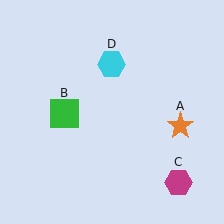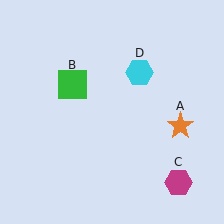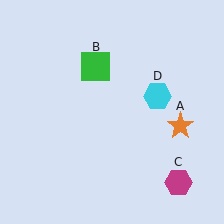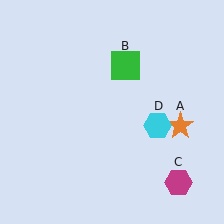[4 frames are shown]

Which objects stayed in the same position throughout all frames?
Orange star (object A) and magenta hexagon (object C) remained stationary.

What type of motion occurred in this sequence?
The green square (object B), cyan hexagon (object D) rotated clockwise around the center of the scene.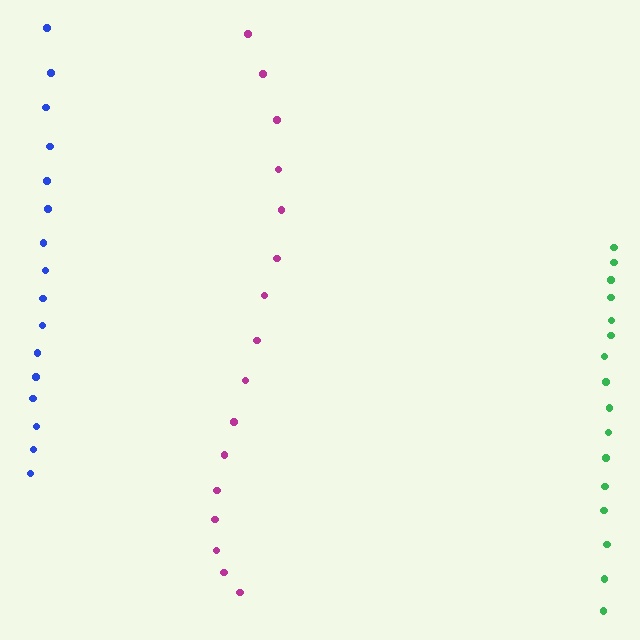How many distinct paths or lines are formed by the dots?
There are 3 distinct paths.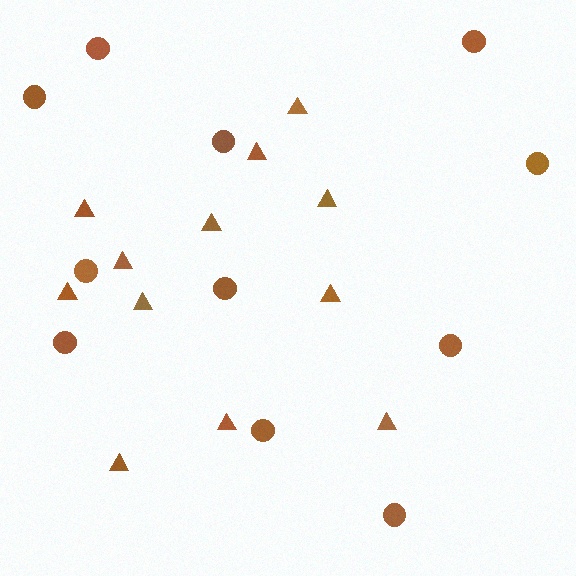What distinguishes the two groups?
There are 2 groups: one group of triangles (12) and one group of circles (11).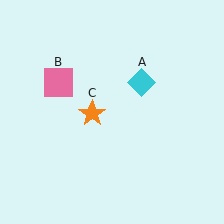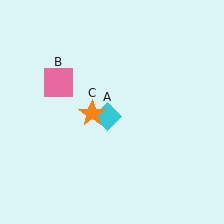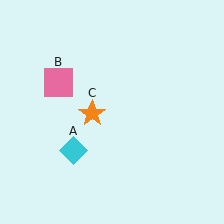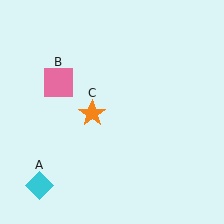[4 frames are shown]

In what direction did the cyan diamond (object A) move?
The cyan diamond (object A) moved down and to the left.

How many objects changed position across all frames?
1 object changed position: cyan diamond (object A).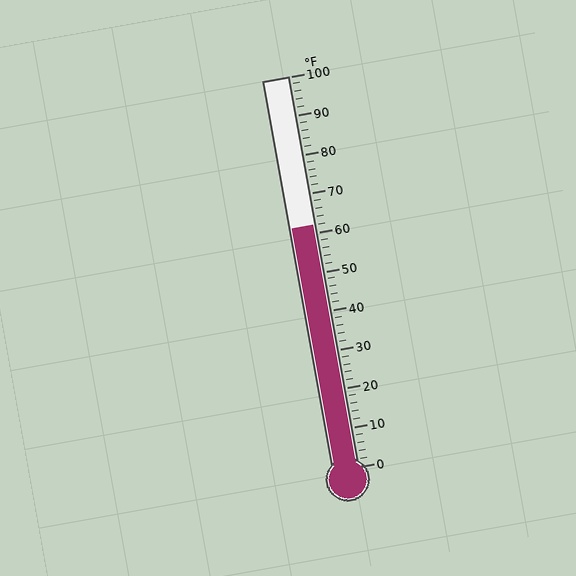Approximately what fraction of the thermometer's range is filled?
The thermometer is filled to approximately 60% of its range.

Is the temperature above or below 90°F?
The temperature is below 90°F.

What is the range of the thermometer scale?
The thermometer scale ranges from 0°F to 100°F.